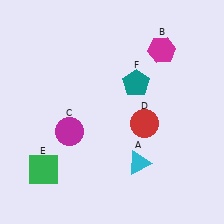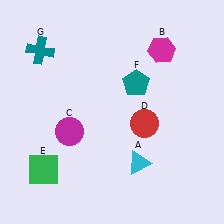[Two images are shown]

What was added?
A teal cross (G) was added in Image 2.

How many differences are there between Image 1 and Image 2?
There is 1 difference between the two images.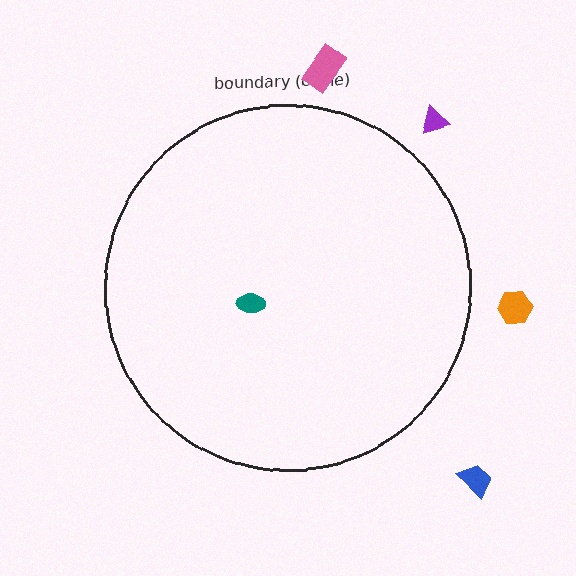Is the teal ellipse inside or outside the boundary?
Inside.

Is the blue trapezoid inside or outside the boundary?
Outside.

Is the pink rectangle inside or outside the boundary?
Outside.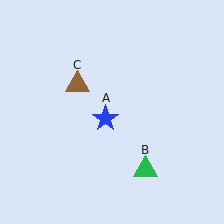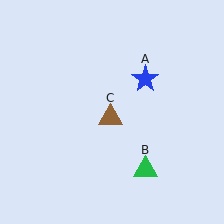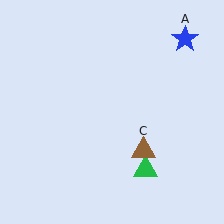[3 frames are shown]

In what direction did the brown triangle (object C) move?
The brown triangle (object C) moved down and to the right.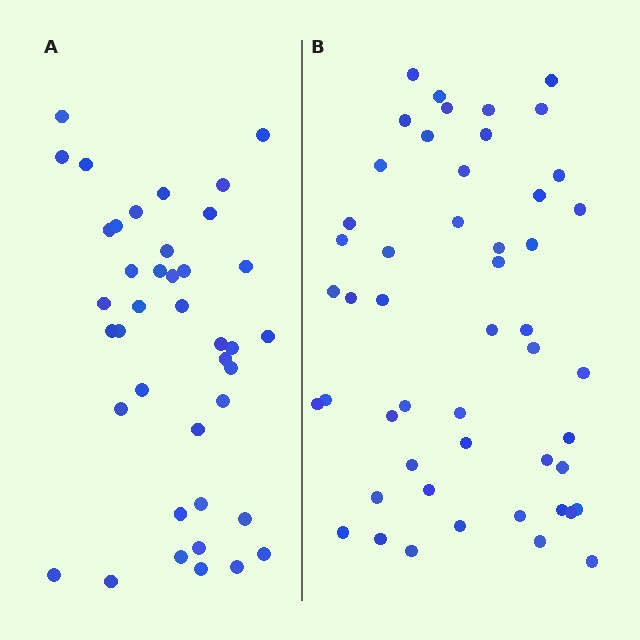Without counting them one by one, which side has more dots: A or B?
Region B (the right region) has more dots.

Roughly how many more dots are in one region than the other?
Region B has roughly 10 or so more dots than region A.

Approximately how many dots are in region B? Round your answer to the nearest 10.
About 50 dots.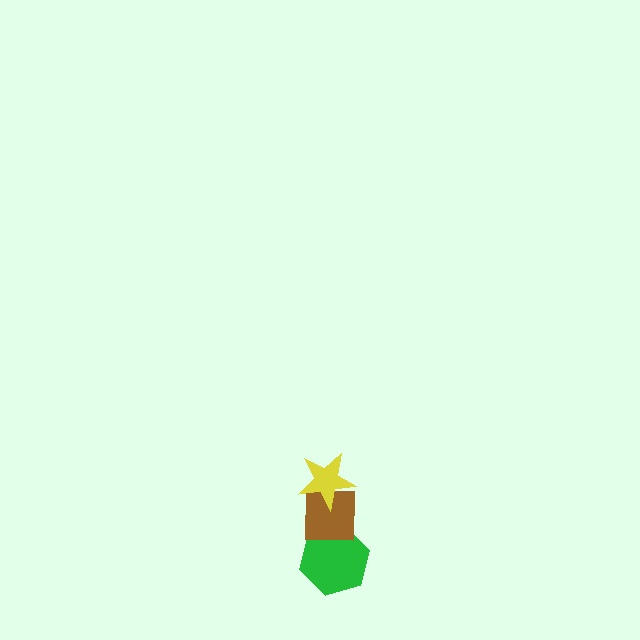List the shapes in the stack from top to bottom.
From top to bottom: the yellow star, the brown square, the green hexagon.